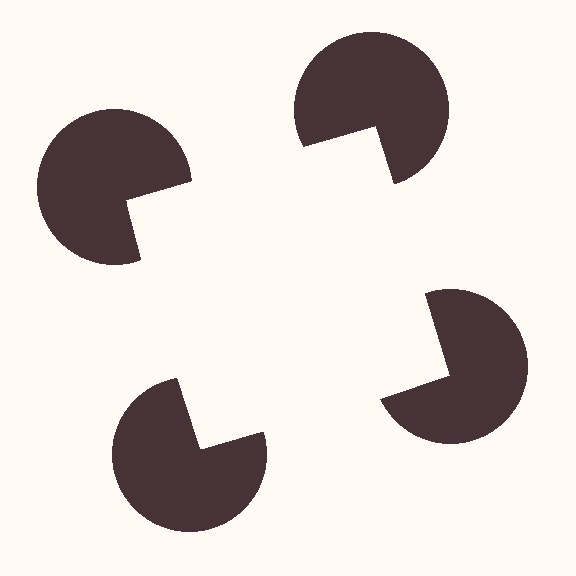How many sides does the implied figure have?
4 sides.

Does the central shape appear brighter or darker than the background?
It typically appears slightly brighter than the background, even though no actual brightness change is drawn.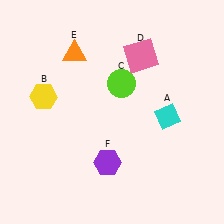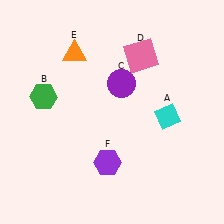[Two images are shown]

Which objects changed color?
B changed from yellow to green. C changed from lime to purple.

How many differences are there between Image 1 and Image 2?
There are 2 differences between the two images.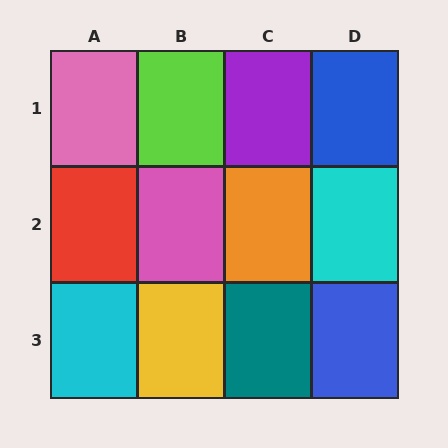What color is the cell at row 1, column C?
Purple.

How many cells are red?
1 cell is red.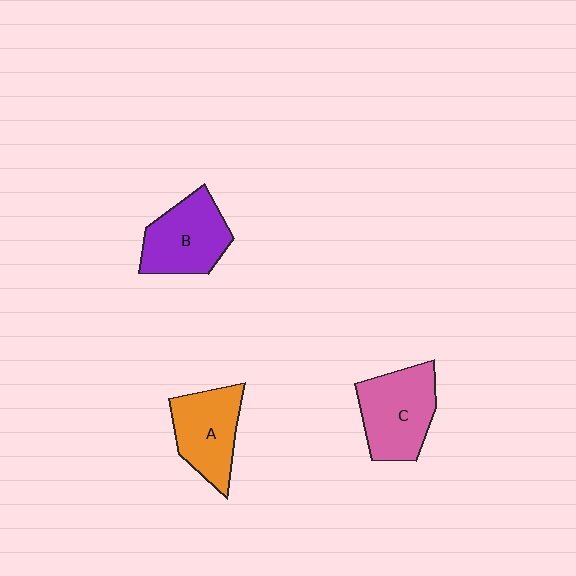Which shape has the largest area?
Shape C (pink).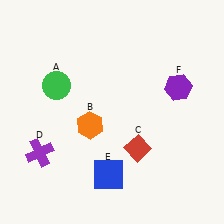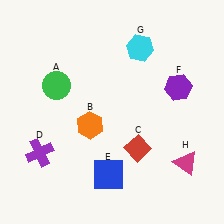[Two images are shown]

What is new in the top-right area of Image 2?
A cyan hexagon (G) was added in the top-right area of Image 2.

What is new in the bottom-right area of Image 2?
A magenta triangle (H) was added in the bottom-right area of Image 2.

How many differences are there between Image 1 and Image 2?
There are 2 differences between the two images.